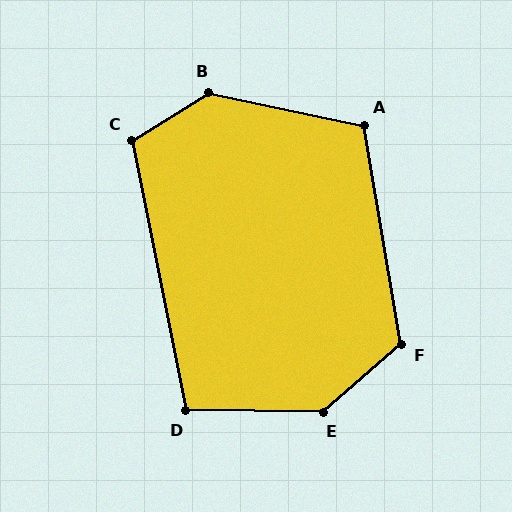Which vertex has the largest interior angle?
E, at approximately 138 degrees.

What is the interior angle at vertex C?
Approximately 110 degrees (obtuse).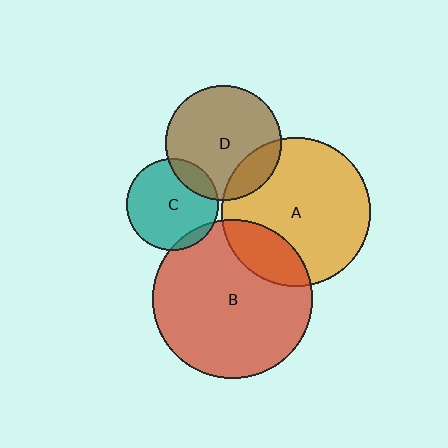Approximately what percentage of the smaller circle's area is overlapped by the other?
Approximately 20%.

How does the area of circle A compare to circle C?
Approximately 2.6 times.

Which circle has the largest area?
Circle B (red).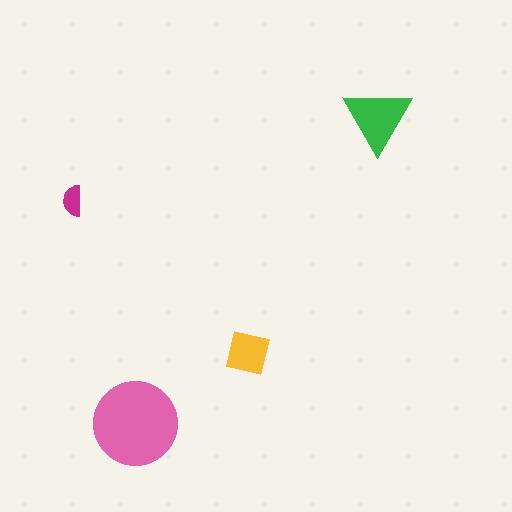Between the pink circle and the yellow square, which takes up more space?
The pink circle.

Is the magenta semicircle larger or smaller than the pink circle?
Smaller.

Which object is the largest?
The pink circle.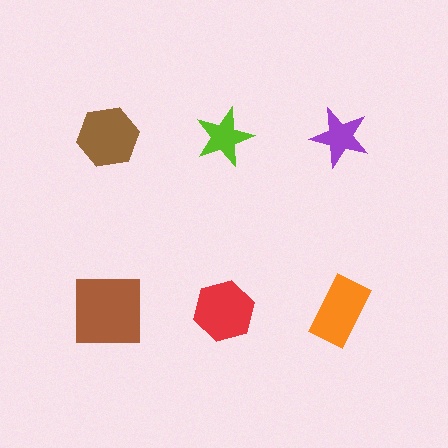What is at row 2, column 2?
A red hexagon.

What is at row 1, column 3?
A purple star.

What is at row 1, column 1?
A brown hexagon.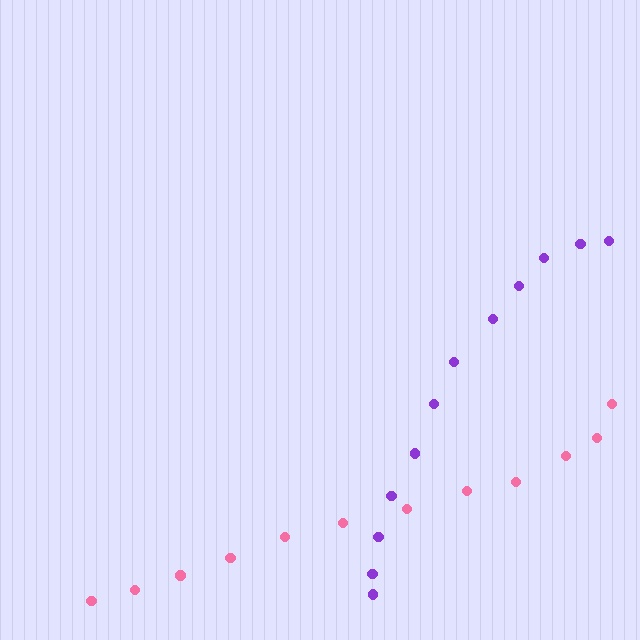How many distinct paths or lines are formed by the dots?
There are 2 distinct paths.